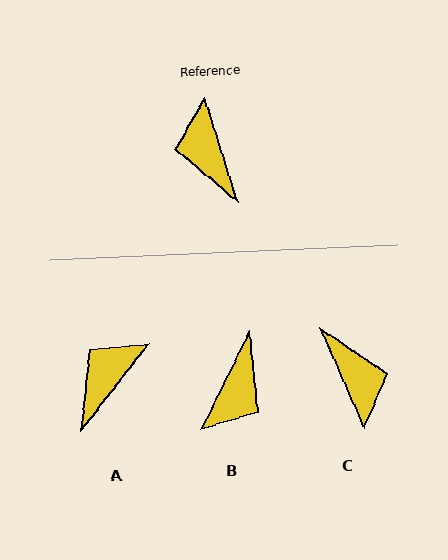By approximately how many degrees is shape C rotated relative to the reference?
Approximately 174 degrees clockwise.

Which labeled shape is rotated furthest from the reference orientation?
C, about 174 degrees away.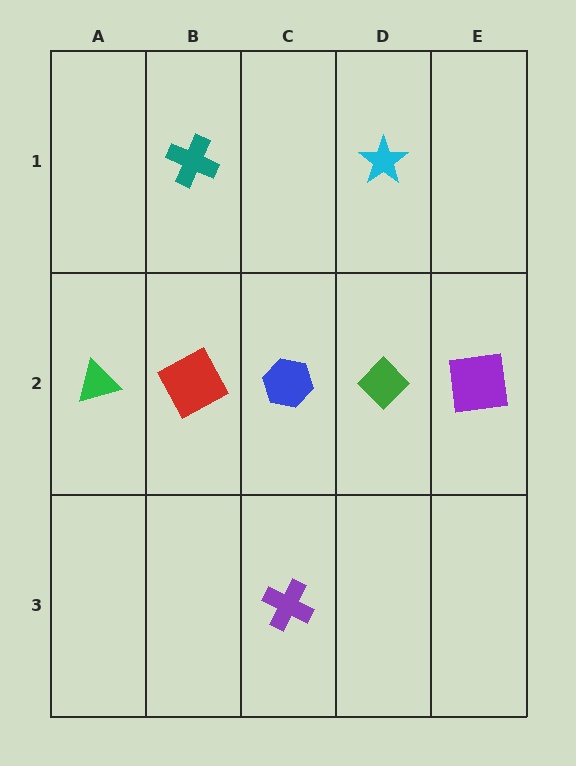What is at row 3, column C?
A purple cross.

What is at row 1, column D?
A cyan star.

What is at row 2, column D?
A green diamond.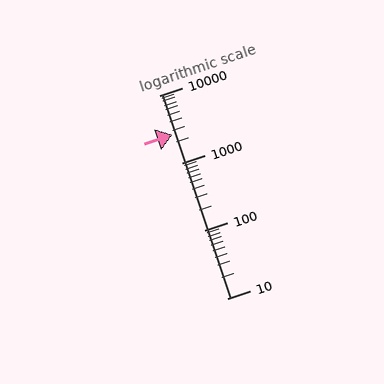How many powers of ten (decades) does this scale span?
The scale spans 3 decades, from 10 to 10000.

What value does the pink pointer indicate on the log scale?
The pointer indicates approximately 2600.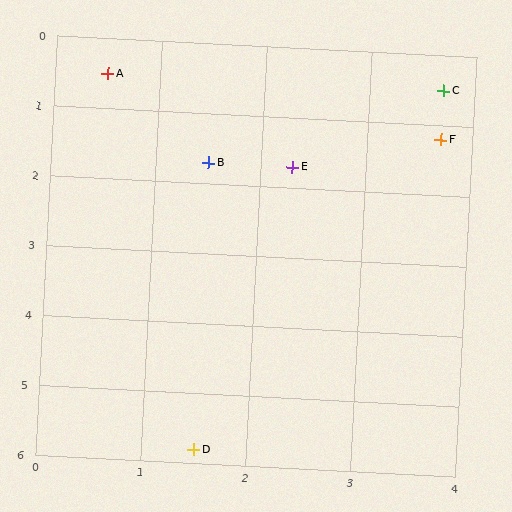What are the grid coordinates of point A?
Point A is at approximately (0.5, 0.5).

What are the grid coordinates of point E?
Point E is at approximately (2.3, 1.7).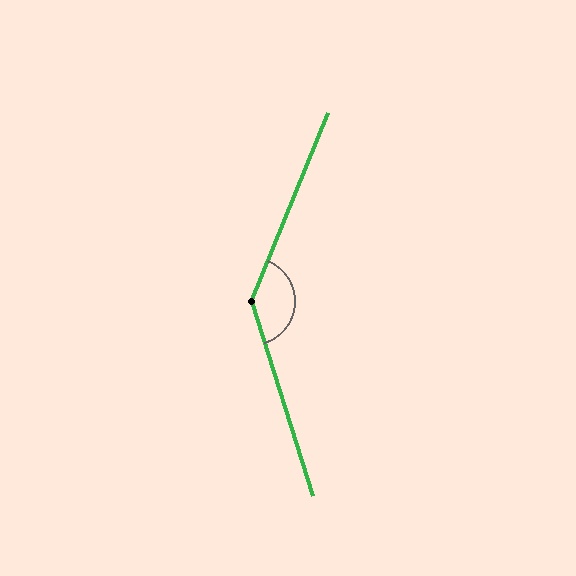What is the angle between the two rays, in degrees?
Approximately 140 degrees.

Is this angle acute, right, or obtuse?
It is obtuse.